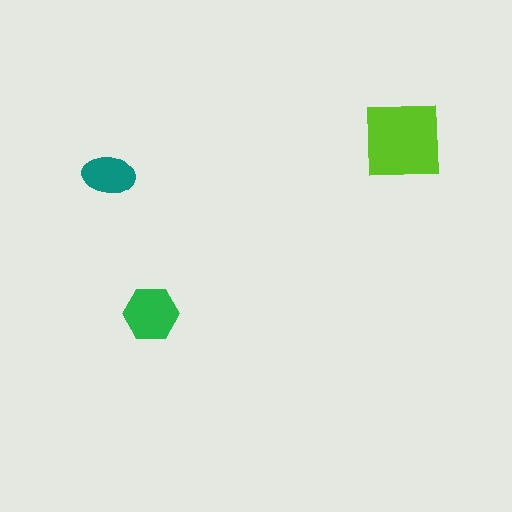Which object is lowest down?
The green hexagon is bottommost.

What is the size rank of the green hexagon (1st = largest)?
2nd.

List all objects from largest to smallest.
The lime square, the green hexagon, the teal ellipse.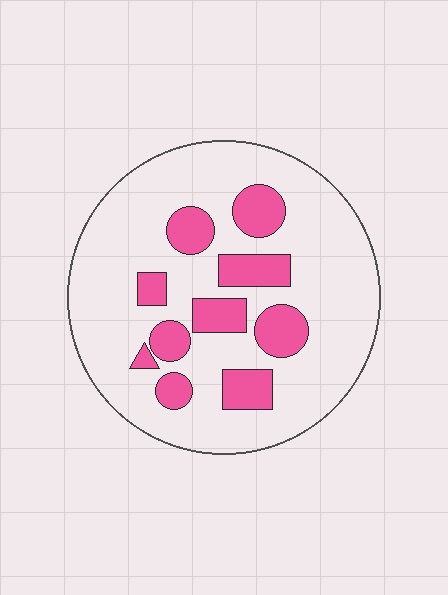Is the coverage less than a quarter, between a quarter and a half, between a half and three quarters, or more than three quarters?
Less than a quarter.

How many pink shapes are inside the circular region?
10.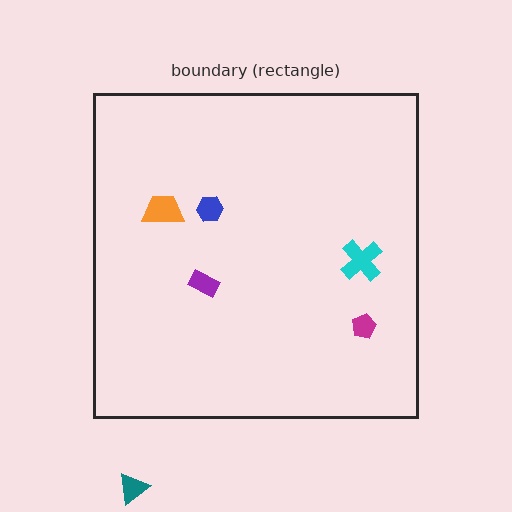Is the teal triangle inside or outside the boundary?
Outside.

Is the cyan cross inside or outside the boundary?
Inside.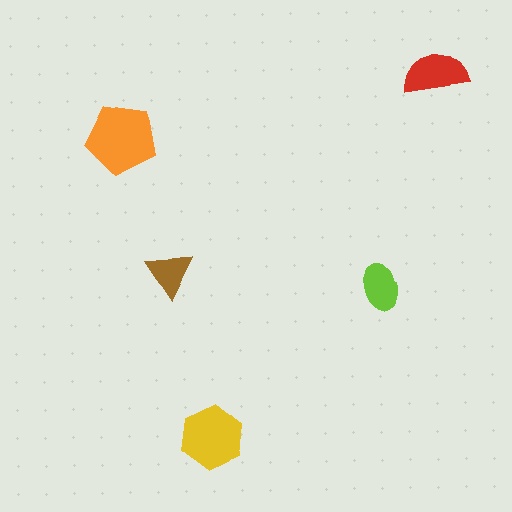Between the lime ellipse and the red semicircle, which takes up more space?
The red semicircle.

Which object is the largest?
The orange pentagon.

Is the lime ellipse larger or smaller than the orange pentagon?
Smaller.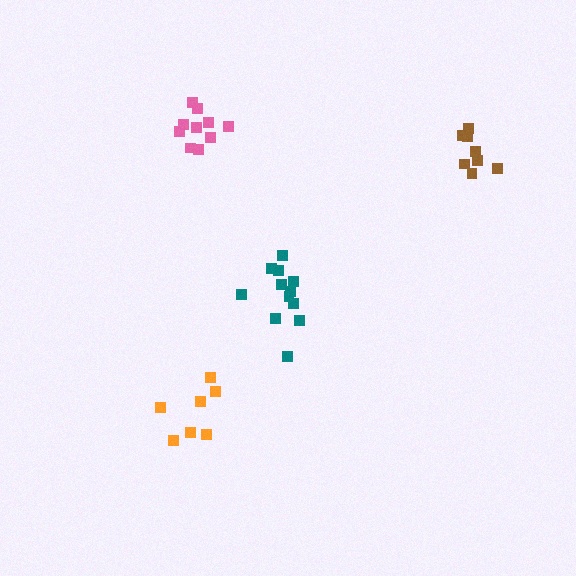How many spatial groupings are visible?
There are 4 spatial groupings.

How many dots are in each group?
Group 1: 8 dots, Group 2: 7 dots, Group 3: 10 dots, Group 4: 12 dots (37 total).